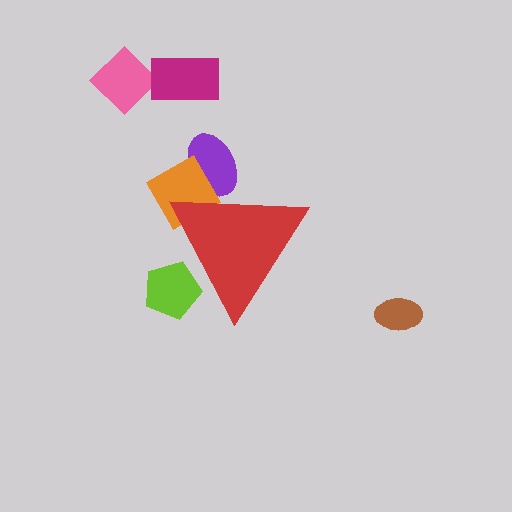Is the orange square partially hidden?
Yes, the orange square is partially hidden behind the red triangle.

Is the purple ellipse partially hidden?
Yes, the purple ellipse is partially hidden behind the red triangle.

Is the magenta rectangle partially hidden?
No, the magenta rectangle is fully visible.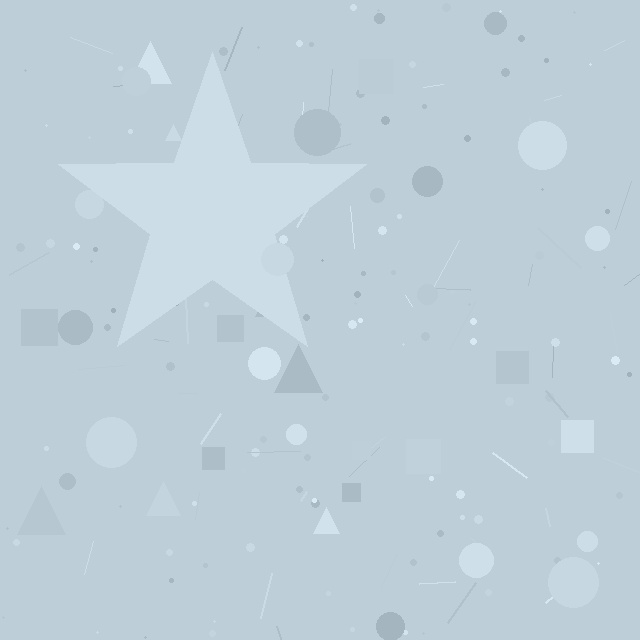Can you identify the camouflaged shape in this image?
The camouflaged shape is a star.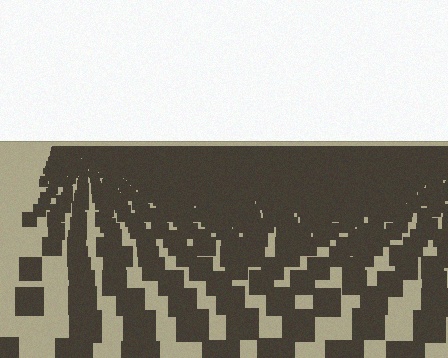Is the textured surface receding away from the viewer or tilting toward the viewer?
The surface is receding away from the viewer. Texture elements get smaller and denser toward the top.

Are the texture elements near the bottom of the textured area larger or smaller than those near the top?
Larger. Near the bottom, elements are closer to the viewer and appear at a bigger on-screen size.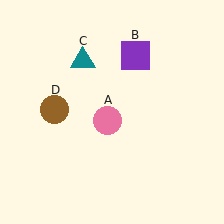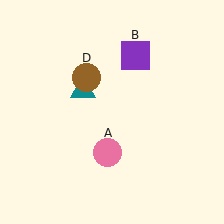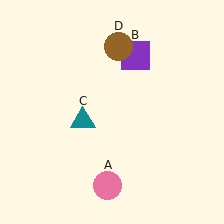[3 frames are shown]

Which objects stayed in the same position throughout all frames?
Purple square (object B) remained stationary.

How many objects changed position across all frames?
3 objects changed position: pink circle (object A), teal triangle (object C), brown circle (object D).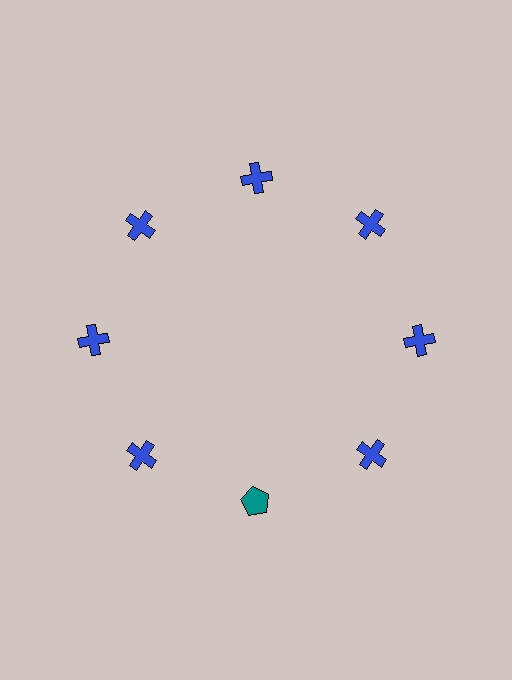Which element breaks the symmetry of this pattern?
The teal pentagon at roughly the 6 o'clock position breaks the symmetry. All other shapes are blue crosses.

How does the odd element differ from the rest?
It differs in both color (teal instead of blue) and shape (pentagon instead of cross).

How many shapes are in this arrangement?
There are 8 shapes arranged in a ring pattern.